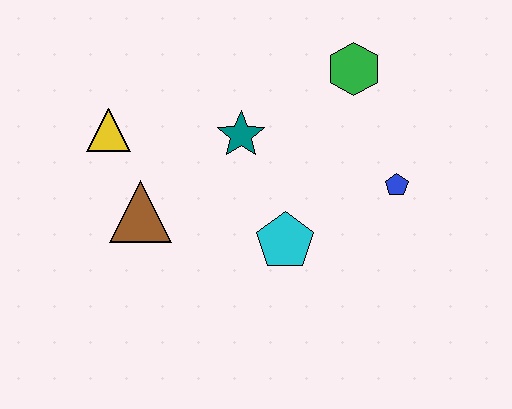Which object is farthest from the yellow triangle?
The blue pentagon is farthest from the yellow triangle.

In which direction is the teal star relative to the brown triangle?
The teal star is to the right of the brown triangle.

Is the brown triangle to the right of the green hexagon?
No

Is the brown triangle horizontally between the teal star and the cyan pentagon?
No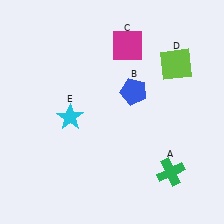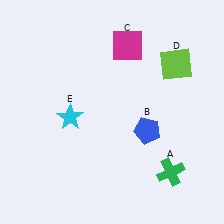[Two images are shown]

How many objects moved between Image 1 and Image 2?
1 object moved between the two images.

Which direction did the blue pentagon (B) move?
The blue pentagon (B) moved down.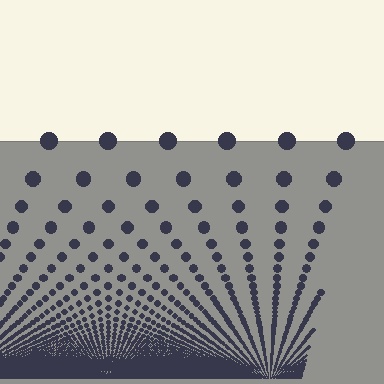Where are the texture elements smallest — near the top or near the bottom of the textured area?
Near the bottom.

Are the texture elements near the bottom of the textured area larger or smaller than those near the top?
Smaller. The gradient is inverted — elements near the bottom are smaller and denser.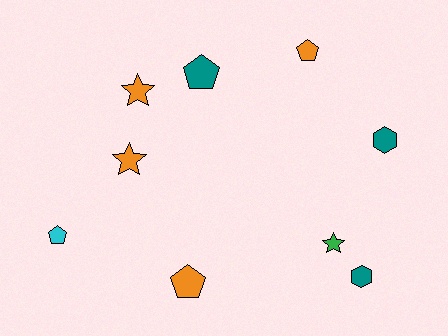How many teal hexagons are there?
There are 2 teal hexagons.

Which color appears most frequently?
Orange, with 4 objects.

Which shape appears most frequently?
Pentagon, with 4 objects.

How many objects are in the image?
There are 9 objects.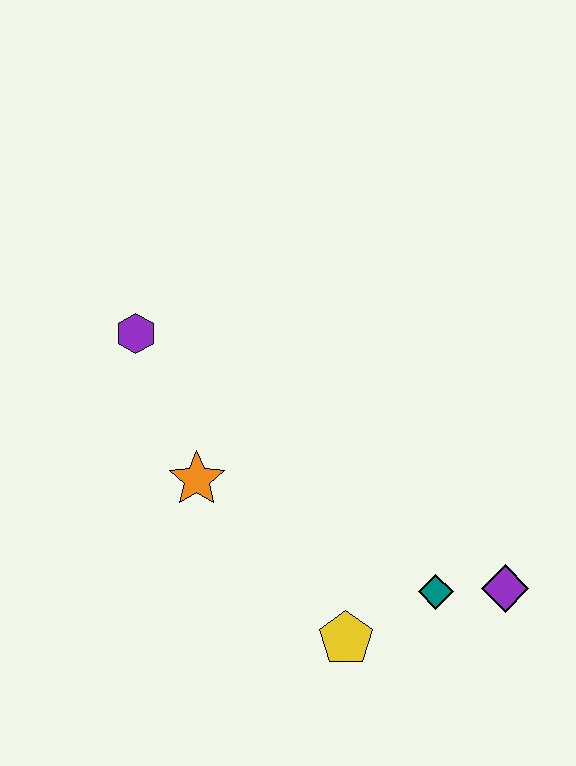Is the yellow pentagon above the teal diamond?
No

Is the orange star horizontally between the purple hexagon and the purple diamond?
Yes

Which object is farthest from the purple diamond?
The purple hexagon is farthest from the purple diamond.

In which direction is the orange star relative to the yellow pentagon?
The orange star is above the yellow pentagon.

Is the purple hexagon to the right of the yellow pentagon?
No